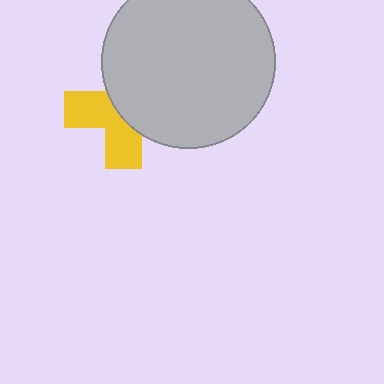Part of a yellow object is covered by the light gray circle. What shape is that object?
It is a cross.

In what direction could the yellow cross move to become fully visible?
The yellow cross could move left. That would shift it out from behind the light gray circle entirely.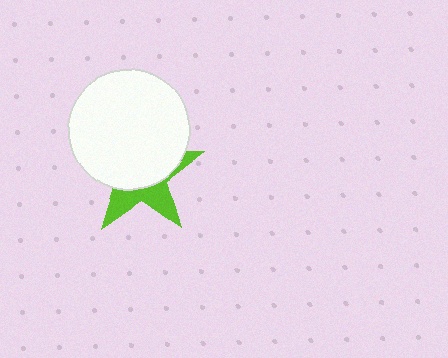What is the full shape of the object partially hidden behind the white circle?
The partially hidden object is a lime star.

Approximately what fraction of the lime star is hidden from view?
Roughly 64% of the lime star is hidden behind the white circle.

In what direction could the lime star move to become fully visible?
The lime star could move down. That would shift it out from behind the white circle entirely.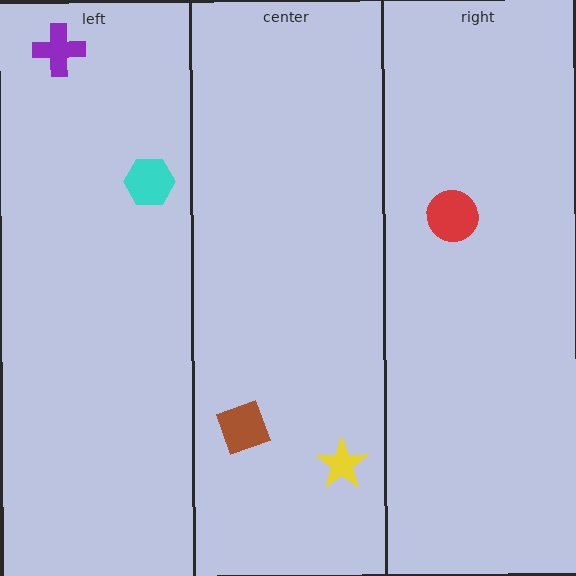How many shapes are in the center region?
2.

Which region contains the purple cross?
The left region.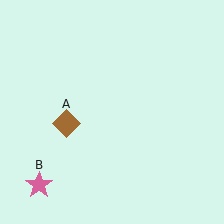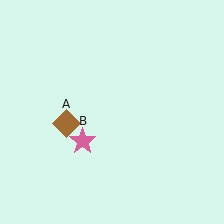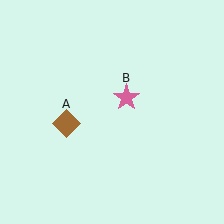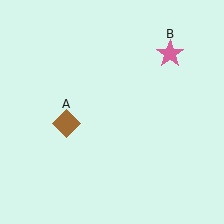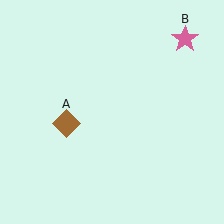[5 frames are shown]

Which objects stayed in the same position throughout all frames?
Brown diamond (object A) remained stationary.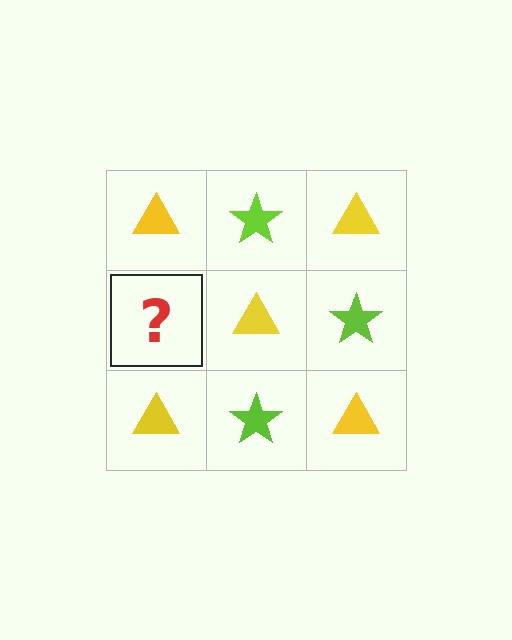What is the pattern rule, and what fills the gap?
The rule is that it alternates yellow triangle and lime star in a checkerboard pattern. The gap should be filled with a lime star.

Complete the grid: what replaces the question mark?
The question mark should be replaced with a lime star.